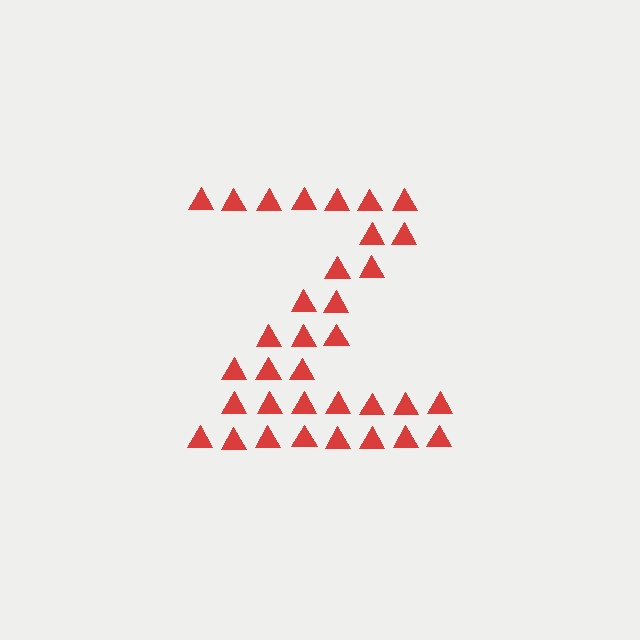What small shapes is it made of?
It is made of small triangles.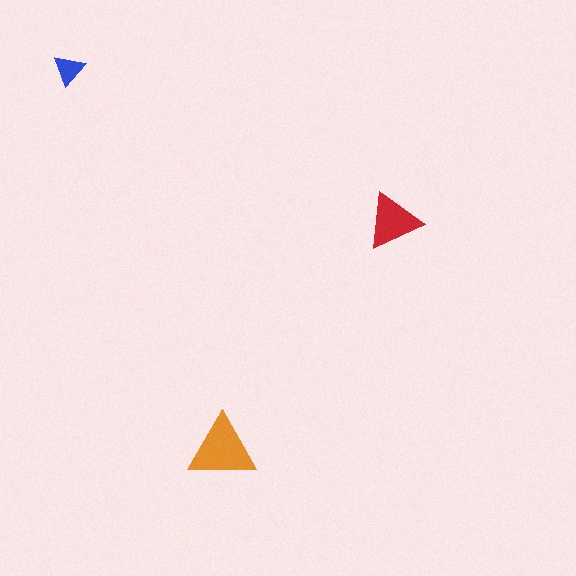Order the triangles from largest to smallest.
the orange one, the red one, the blue one.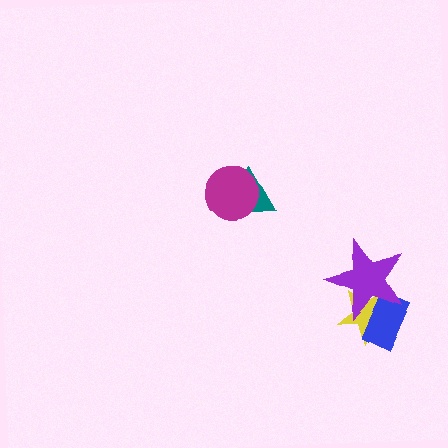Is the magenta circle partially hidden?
No, no other shape covers it.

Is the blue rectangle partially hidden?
Yes, it is partially covered by another shape.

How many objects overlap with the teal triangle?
1 object overlaps with the teal triangle.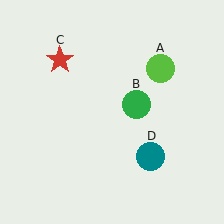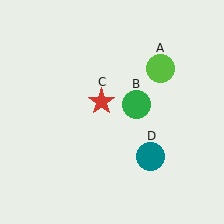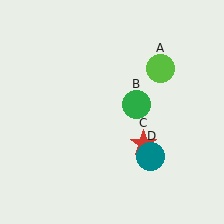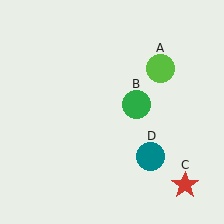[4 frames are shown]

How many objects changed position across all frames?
1 object changed position: red star (object C).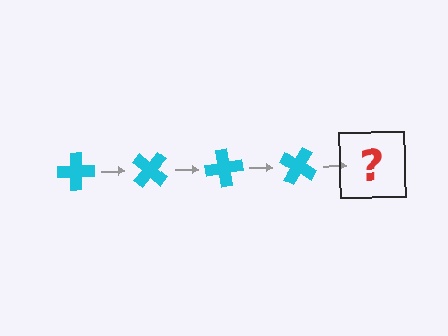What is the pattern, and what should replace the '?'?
The pattern is that the cross rotates 40 degrees each step. The '?' should be a cyan cross rotated 160 degrees.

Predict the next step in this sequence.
The next step is a cyan cross rotated 160 degrees.